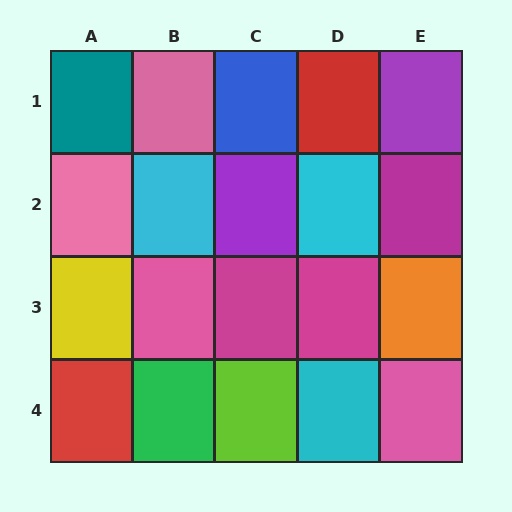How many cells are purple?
2 cells are purple.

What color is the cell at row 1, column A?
Teal.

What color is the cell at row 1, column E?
Purple.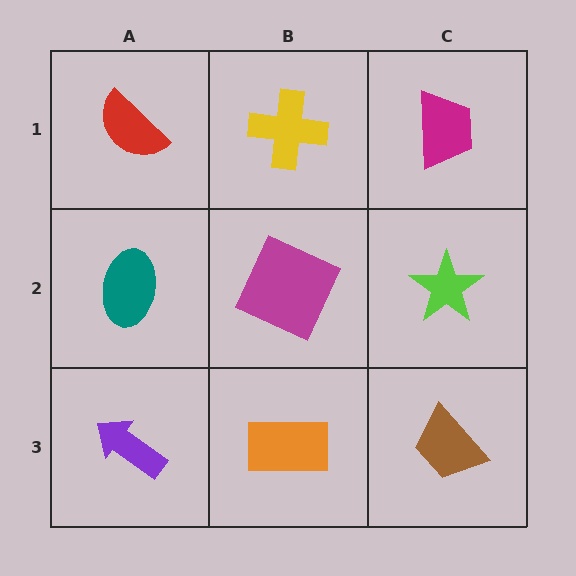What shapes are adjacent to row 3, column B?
A magenta square (row 2, column B), a purple arrow (row 3, column A), a brown trapezoid (row 3, column C).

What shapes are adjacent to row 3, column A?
A teal ellipse (row 2, column A), an orange rectangle (row 3, column B).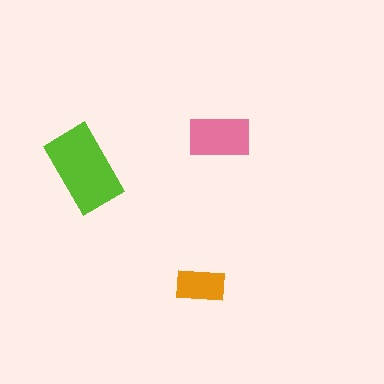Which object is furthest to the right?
The pink rectangle is rightmost.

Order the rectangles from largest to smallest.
the lime one, the pink one, the orange one.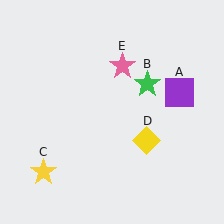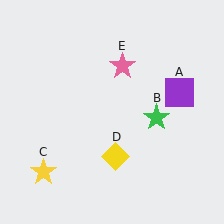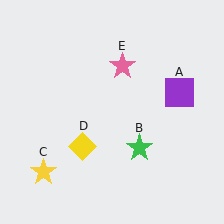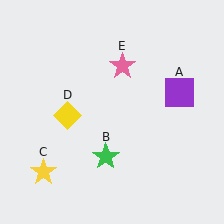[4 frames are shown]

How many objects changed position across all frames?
2 objects changed position: green star (object B), yellow diamond (object D).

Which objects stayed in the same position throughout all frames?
Purple square (object A) and yellow star (object C) and pink star (object E) remained stationary.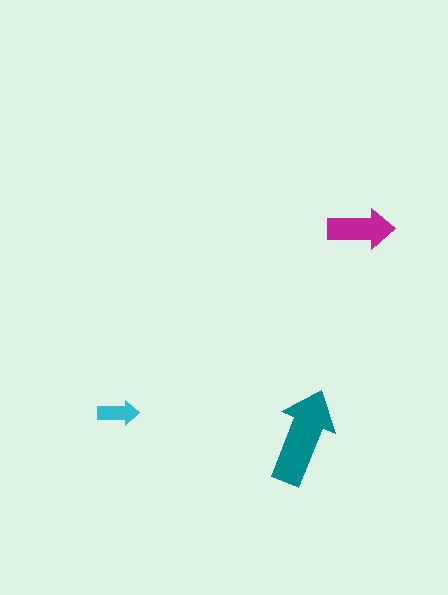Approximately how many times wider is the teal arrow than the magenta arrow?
About 1.5 times wider.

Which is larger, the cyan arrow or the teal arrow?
The teal one.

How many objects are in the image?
There are 3 objects in the image.